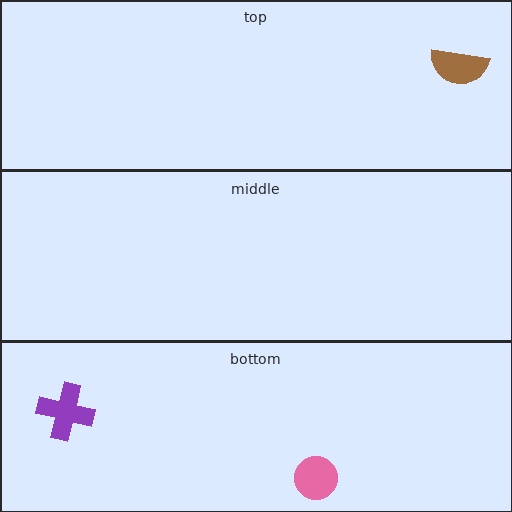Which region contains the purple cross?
The bottom region.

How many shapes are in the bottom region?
2.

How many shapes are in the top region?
1.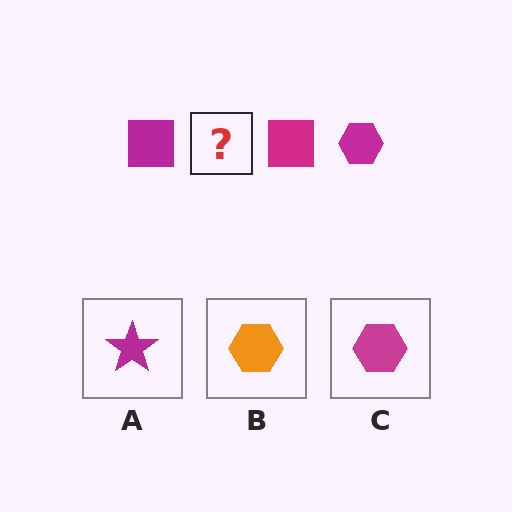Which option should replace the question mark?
Option C.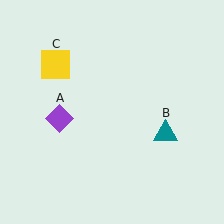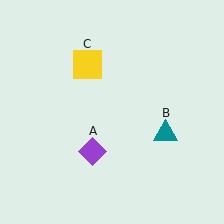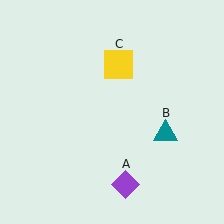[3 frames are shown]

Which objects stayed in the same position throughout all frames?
Teal triangle (object B) remained stationary.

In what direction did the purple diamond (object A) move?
The purple diamond (object A) moved down and to the right.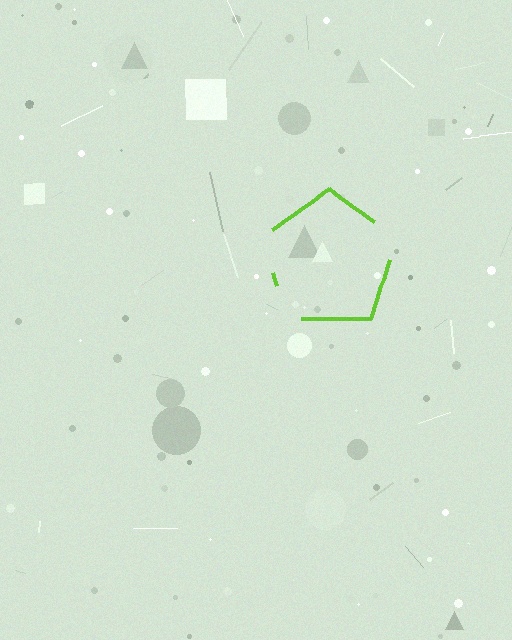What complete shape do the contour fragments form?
The contour fragments form a pentagon.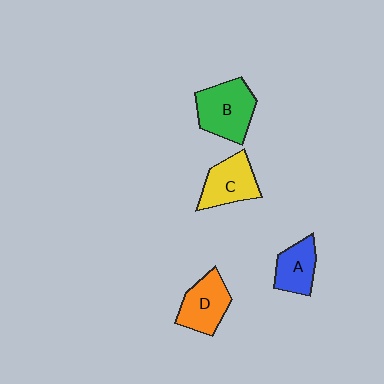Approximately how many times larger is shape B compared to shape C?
Approximately 1.2 times.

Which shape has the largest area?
Shape B (green).